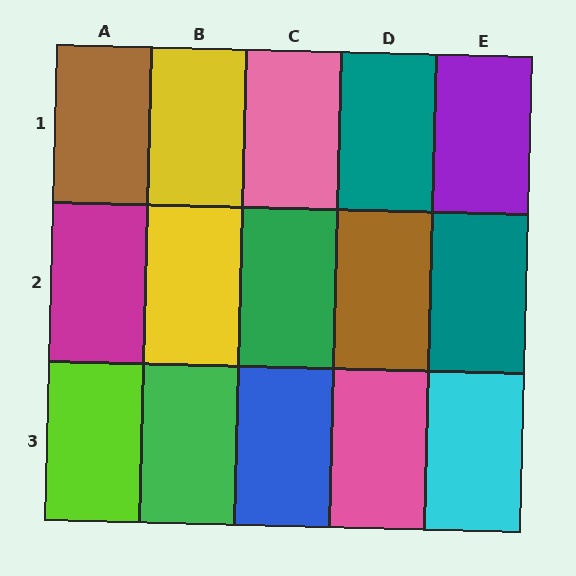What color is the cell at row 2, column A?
Magenta.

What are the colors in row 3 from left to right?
Lime, green, blue, pink, cyan.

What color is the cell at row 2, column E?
Teal.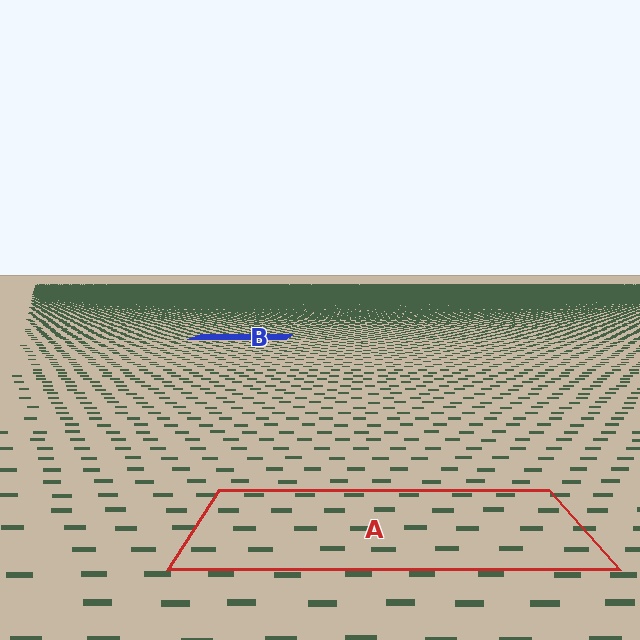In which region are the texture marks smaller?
The texture marks are smaller in region B, because it is farther away.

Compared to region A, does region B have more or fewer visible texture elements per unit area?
Region B has more texture elements per unit area — they are packed more densely because it is farther away.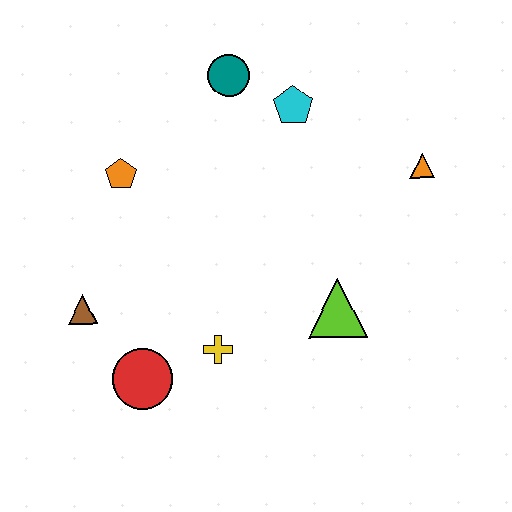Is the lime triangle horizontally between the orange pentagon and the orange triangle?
Yes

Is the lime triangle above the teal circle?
No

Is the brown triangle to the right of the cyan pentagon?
No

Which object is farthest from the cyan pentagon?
The red circle is farthest from the cyan pentagon.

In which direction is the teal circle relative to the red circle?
The teal circle is above the red circle.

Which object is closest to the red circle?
The yellow cross is closest to the red circle.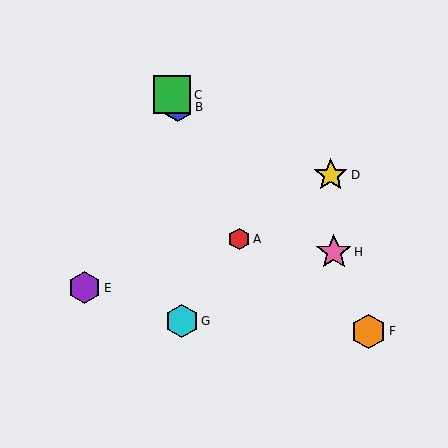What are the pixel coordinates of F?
Object F is at (368, 331).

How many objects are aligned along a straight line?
3 objects (A, B, C) are aligned along a straight line.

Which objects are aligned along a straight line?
Objects A, B, C are aligned along a straight line.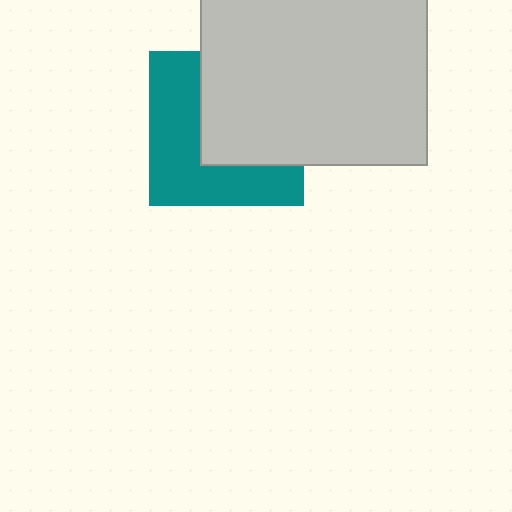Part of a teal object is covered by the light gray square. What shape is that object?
It is a square.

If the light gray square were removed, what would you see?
You would see the complete teal square.